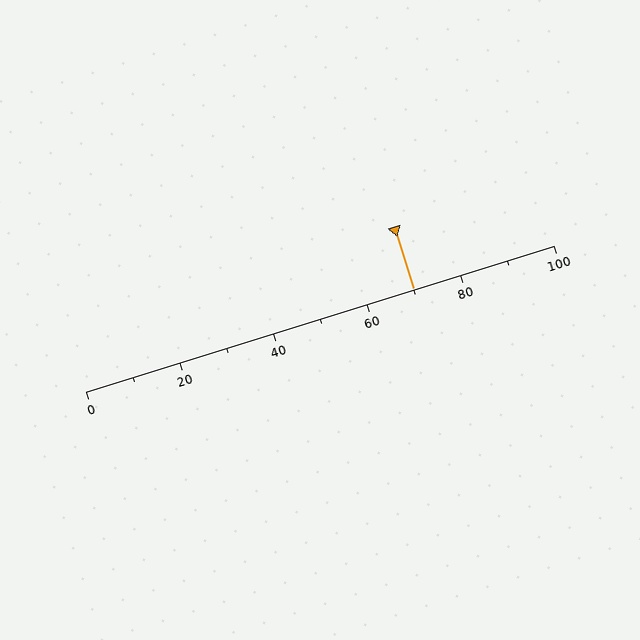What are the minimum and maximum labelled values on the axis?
The axis runs from 0 to 100.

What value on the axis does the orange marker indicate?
The marker indicates approximately 70.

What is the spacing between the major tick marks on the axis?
The major ticks are spaced 20 apart.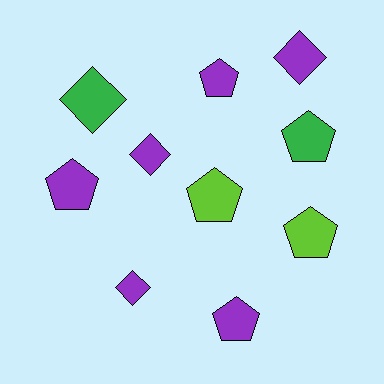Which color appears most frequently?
Purple, with 6 objects.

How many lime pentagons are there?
There are 2 lime pentagons.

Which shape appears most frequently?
Pentagon, with 6 objects.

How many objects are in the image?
There are 10 objects.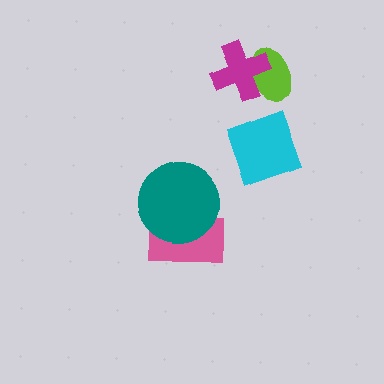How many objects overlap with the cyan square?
0 objects overlap with the cyan square.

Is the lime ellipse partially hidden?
Yes, it is partially covered by another shape.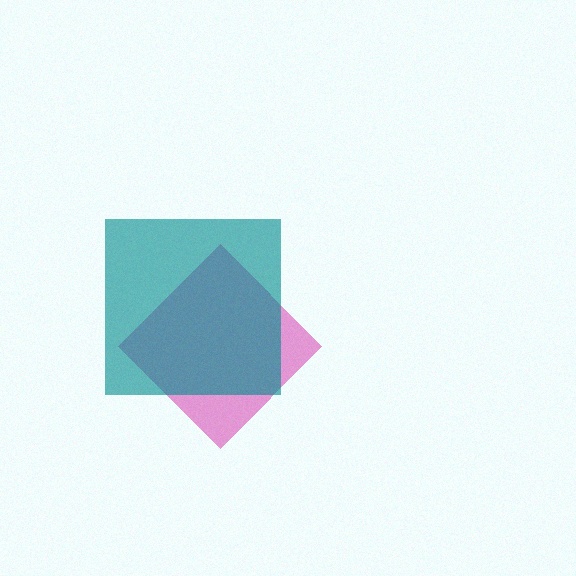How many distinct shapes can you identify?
There are 2 distinct shapes: a magenta diamond, a teal square.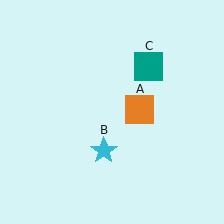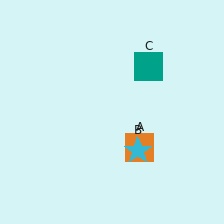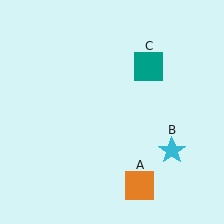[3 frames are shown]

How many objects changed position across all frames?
2 objects changed position: orange square (object A), cyan star (object B).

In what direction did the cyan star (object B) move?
The cyan star (object B) moved right.